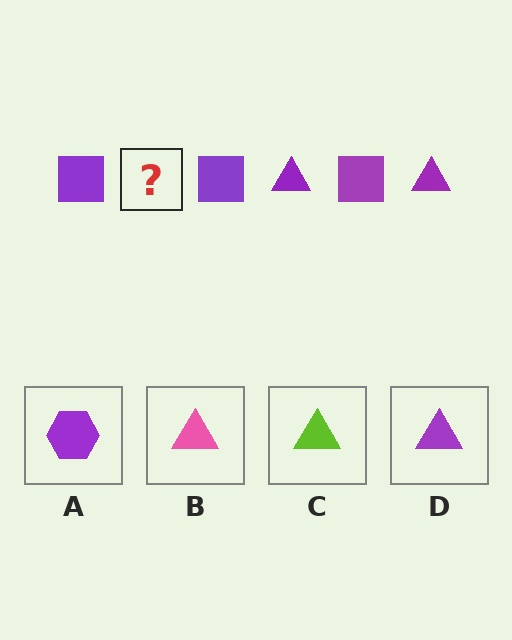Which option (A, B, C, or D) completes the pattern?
D.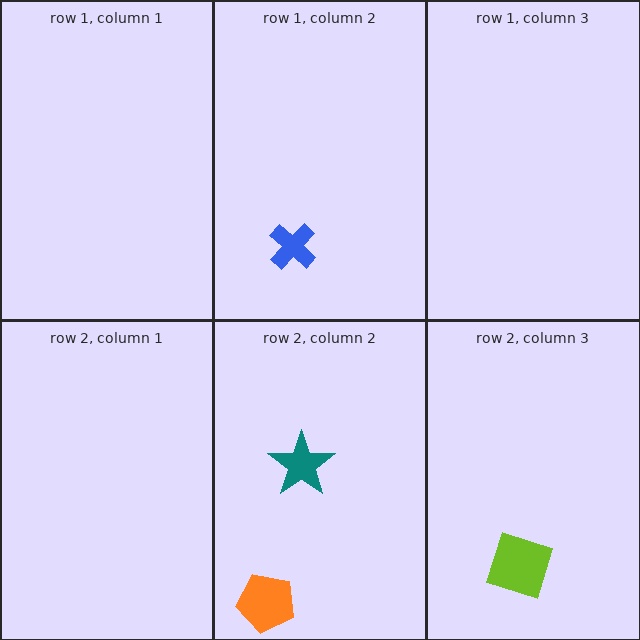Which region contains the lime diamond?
The row 2, column 3 region.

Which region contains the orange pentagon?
The row 2, column 2 region.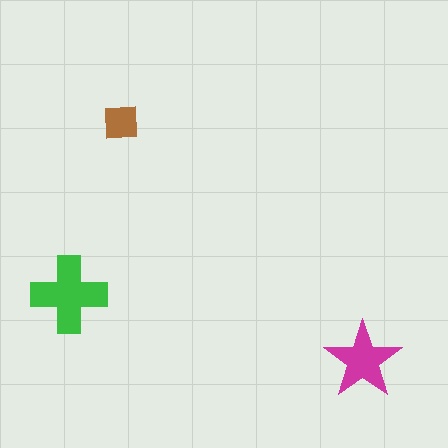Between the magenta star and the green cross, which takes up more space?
The green cross.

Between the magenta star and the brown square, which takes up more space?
The magenta star.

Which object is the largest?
The green cross.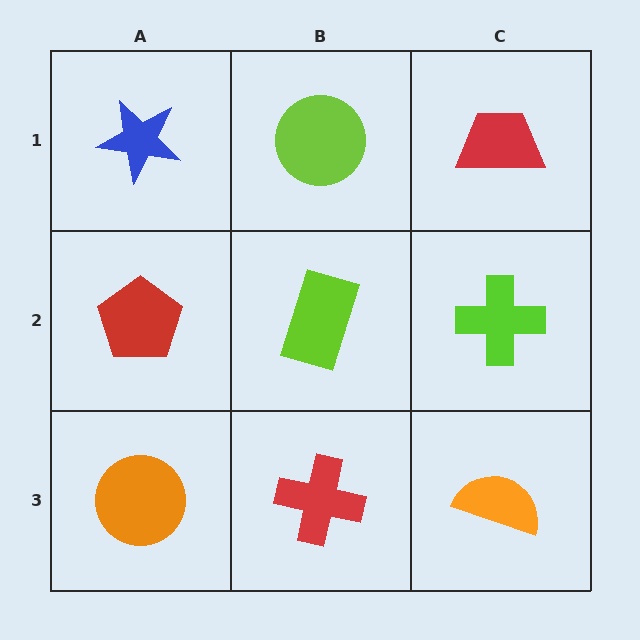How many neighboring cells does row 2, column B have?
4.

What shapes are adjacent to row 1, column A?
A red pentagon (row 2, column A), a lime circle (row 1, column B).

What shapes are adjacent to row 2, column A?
A blue star (row 1, column A), an orange circle (row 3, column A), a lime rectangle (row 2, column B).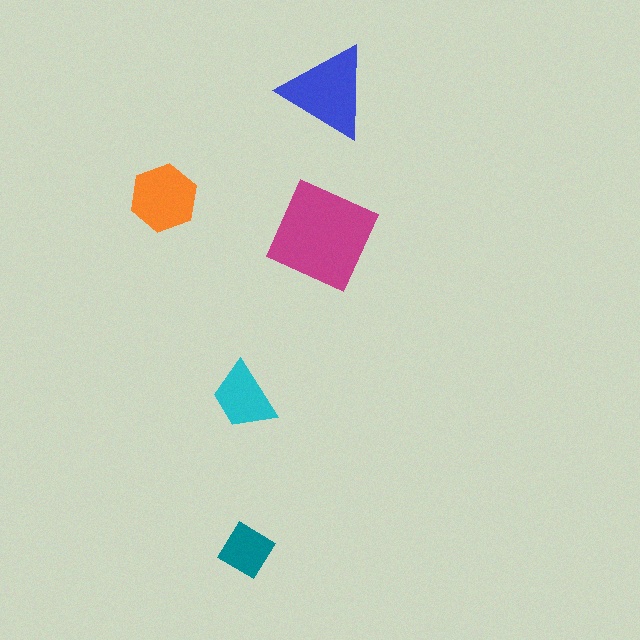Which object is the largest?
The magenta diamond.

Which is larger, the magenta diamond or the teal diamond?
The magenta diamond.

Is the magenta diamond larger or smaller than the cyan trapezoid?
Larger.